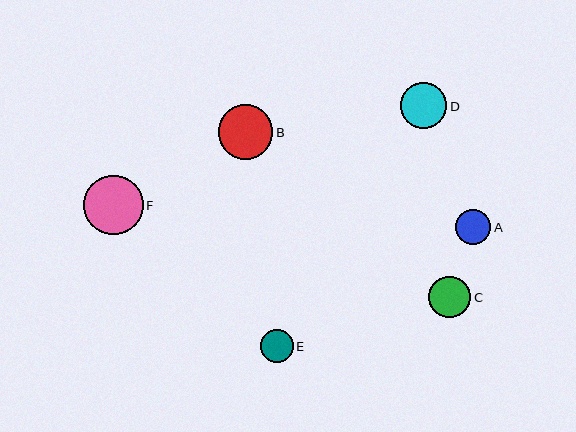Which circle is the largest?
Circle F is the largest with a size of approximately 60 pixels.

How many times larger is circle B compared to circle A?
Circle B is approximately 1.5 times the size of circle A.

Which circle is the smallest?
Circle E is the smallest with a size of approximately 32 pixels.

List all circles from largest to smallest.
From largest to smallest: F, B, D, C, A, E.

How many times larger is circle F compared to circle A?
Circle F is approximately 1.7 times the size of circle A.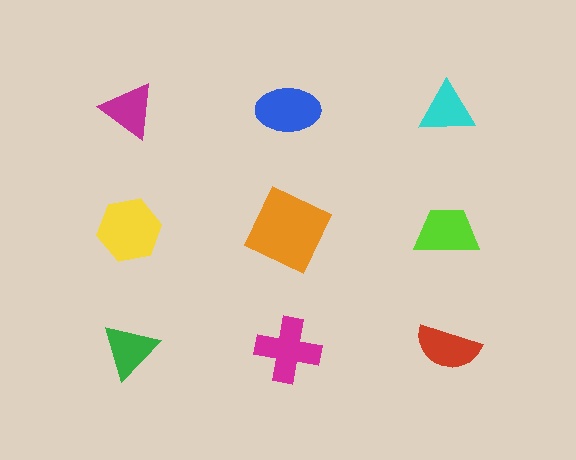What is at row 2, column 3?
A lime trapezoid.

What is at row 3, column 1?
A green triangle.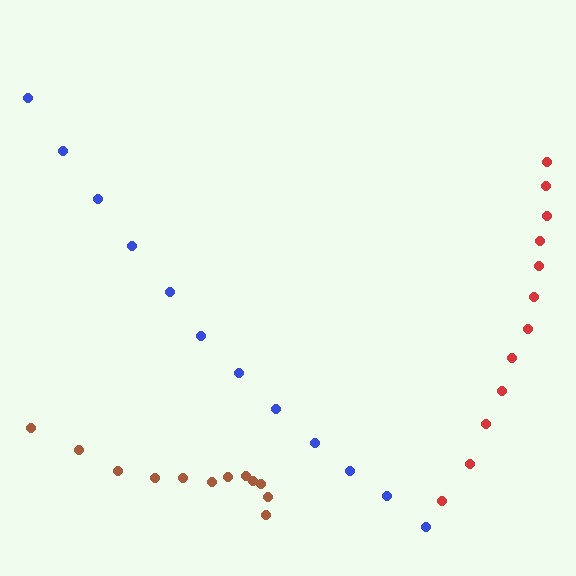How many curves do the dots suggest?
There are 3 distinct paths.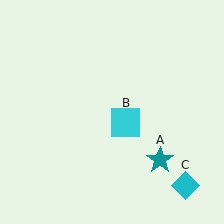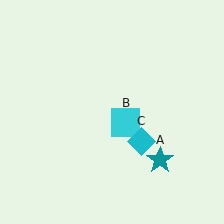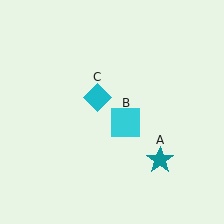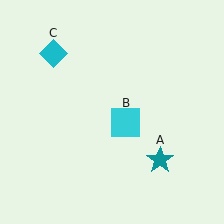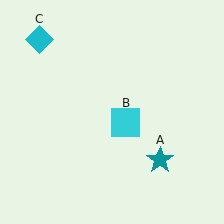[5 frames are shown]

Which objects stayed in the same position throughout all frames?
Teal star (object A) and cyan square (object B) remained stationary.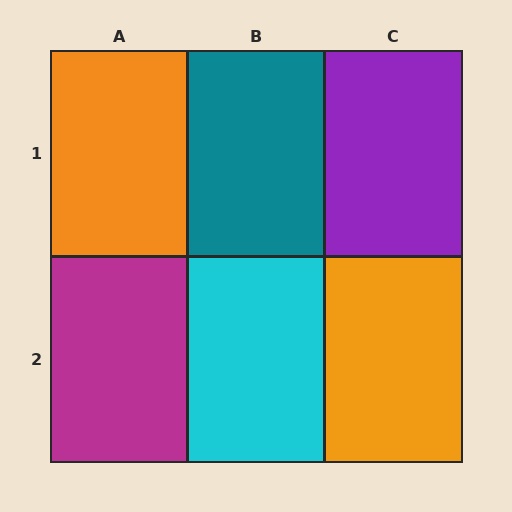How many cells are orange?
2 cells are orange.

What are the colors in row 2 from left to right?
Magenta, cyan, orange.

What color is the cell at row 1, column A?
Orange.